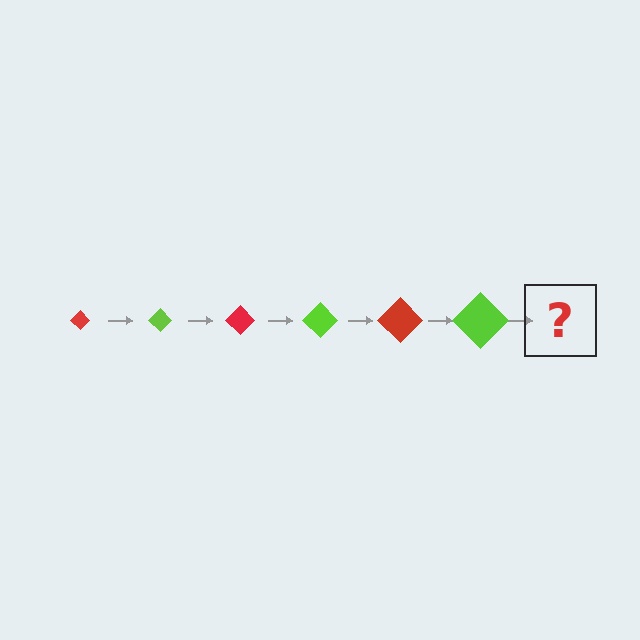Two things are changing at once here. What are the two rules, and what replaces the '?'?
The two rules are that the diamond grows larger each step and the color cycles through red and lime. The '?' should be a red diamond, larger than the previous one.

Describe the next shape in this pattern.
It should be a red diamond, larger than the previous one.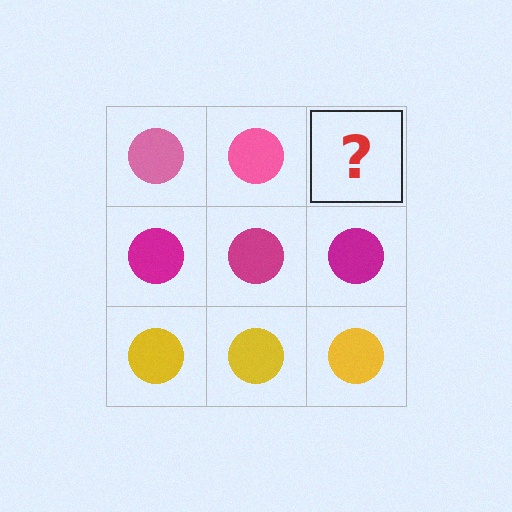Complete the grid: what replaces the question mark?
The question mark should be replaced with a pink circle.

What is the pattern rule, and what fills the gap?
The rule is that each row has a consistent color. The gap should be filled with a pink circle.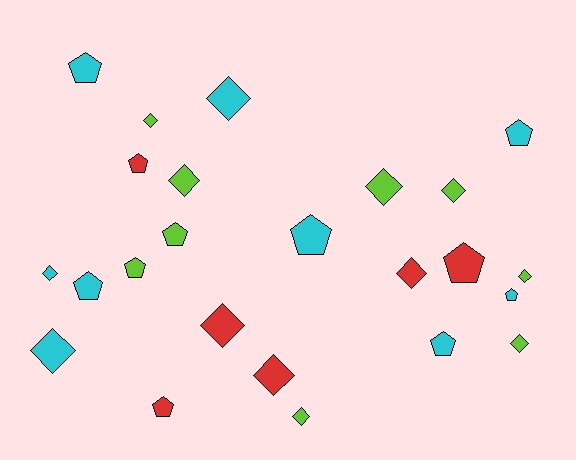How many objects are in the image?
There are 24 objects.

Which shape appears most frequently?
Diamond, with 13 objects.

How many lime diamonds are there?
There are 7 lime diamonds.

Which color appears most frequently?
Lime, with 9 objects.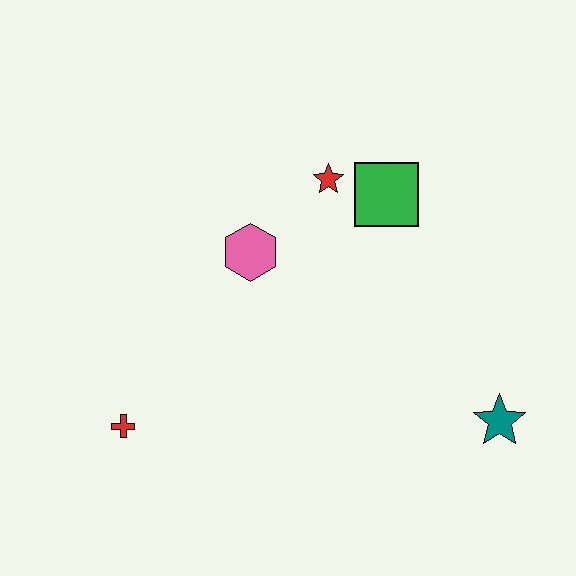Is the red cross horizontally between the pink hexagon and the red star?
No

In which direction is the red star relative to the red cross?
The red star is above the red cross.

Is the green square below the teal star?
No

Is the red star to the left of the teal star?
Yes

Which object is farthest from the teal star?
The red cross is farthest from the teal star.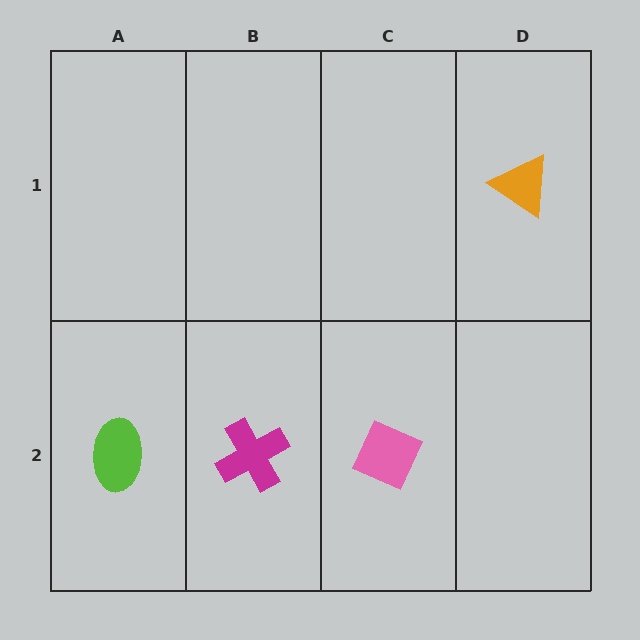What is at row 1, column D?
An orange triangle.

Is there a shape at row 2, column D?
No, that cell is empty.